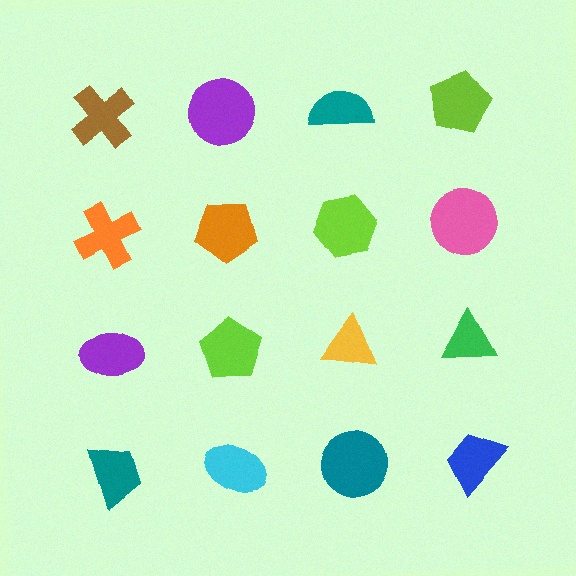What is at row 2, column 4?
A pink circle.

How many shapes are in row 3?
4 shapes.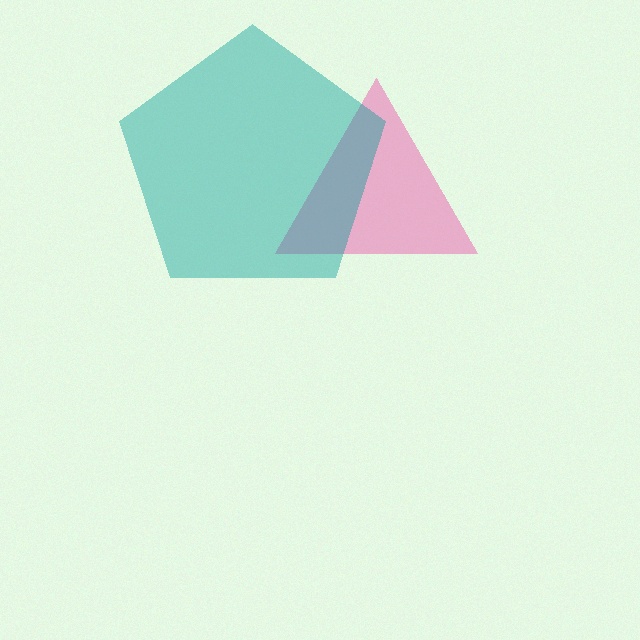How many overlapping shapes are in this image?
There are 2 overlapping shapes in the image.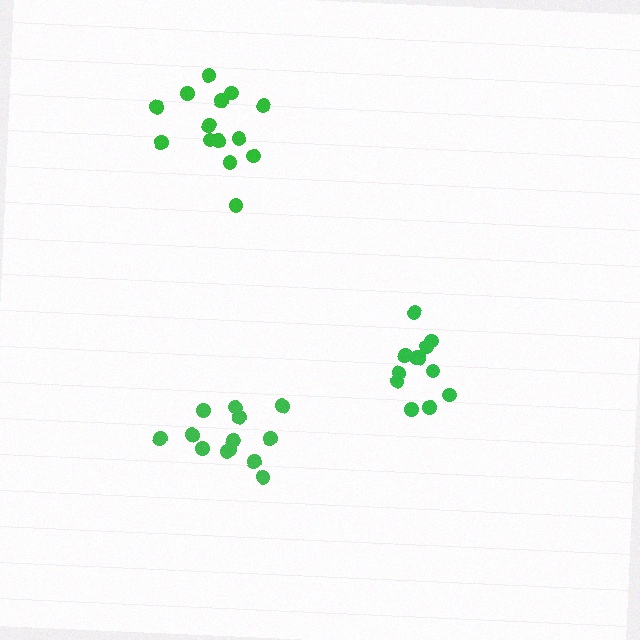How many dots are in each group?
Group 1: 12 dots, Group 2: 13 dots, Group 3: 14 dots (39 total).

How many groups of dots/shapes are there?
There are 3 groups.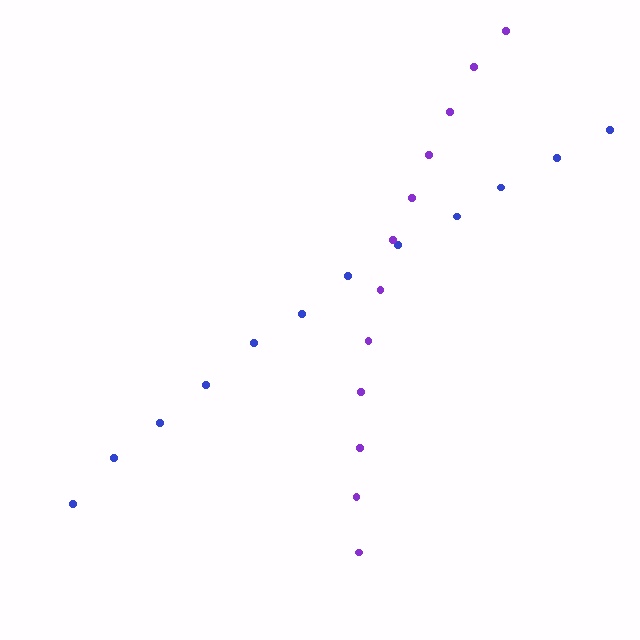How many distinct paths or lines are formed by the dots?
There are 2 distinct paths.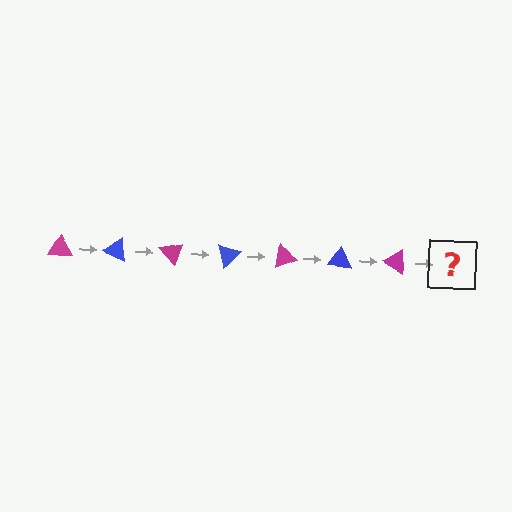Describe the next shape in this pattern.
It should be a blue triangle, rotated 175 degrees from the start.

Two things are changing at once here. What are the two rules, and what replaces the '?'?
The two rules are that it rotates 25 degrees each step and the color cycles through magenta and blue. The '?' should be a blue triangle, rotated 175 degrees from the start.